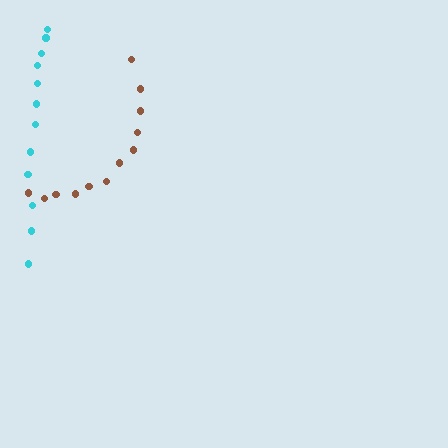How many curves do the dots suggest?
There are 2 distinct paths.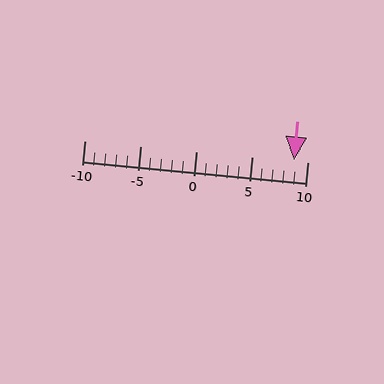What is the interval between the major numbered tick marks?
The major tick marks are spaced 5 units apart.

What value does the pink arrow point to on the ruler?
The pink arrow points to approximately 9.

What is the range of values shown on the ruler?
The ruler shows values from -10 to 10.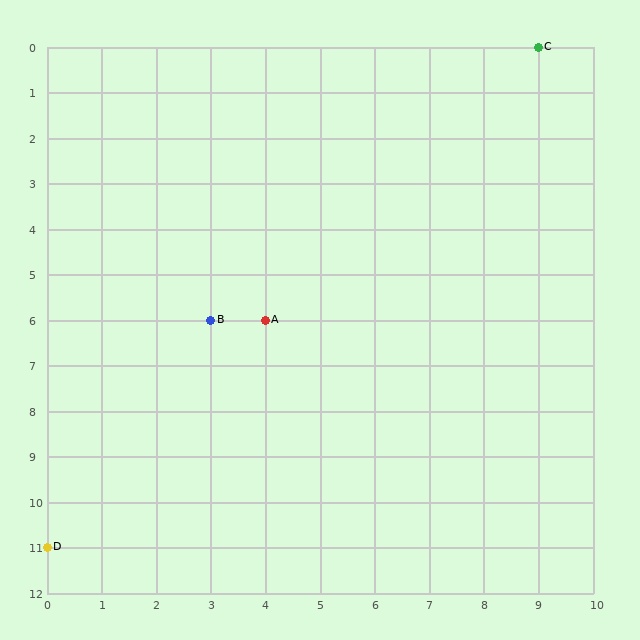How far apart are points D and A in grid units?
Points D and A are 4 columns and 5 rows apart (about 6.4 grid units diagonally).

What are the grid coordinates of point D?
Point D is at grid coordinates (0, 11).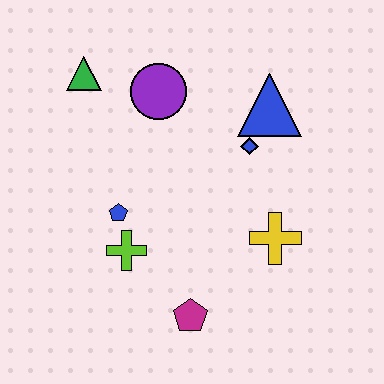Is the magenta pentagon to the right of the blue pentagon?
Yes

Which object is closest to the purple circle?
The green triangle is closest to the purple circle.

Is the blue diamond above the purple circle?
No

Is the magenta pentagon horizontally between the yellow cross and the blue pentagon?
Yes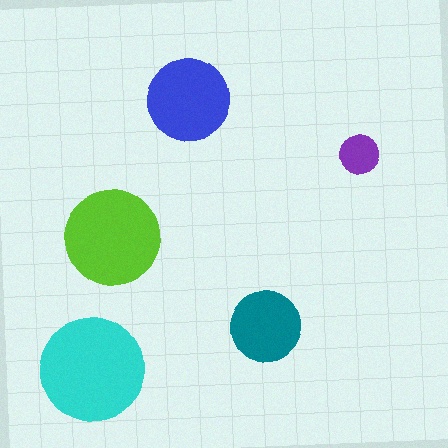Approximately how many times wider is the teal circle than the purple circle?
About 2 times wider.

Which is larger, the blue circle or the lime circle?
The lime one.